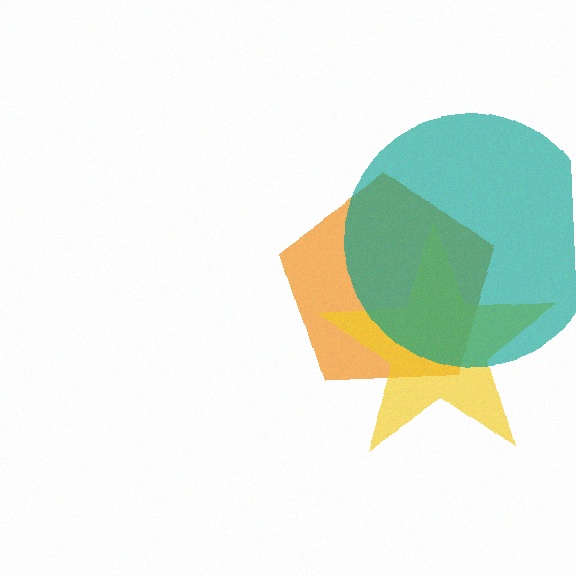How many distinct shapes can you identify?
There are 3 distinct shapes: an orange pentagon, a yellow star, a teal circle.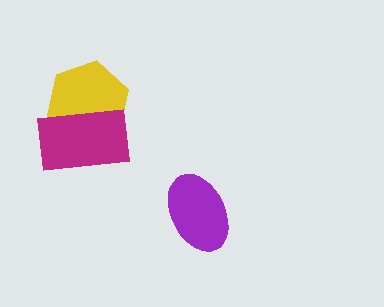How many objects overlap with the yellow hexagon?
1 object overlaps with the yellow hexagon.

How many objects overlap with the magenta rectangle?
1 object overlaps with the magenta rectangle.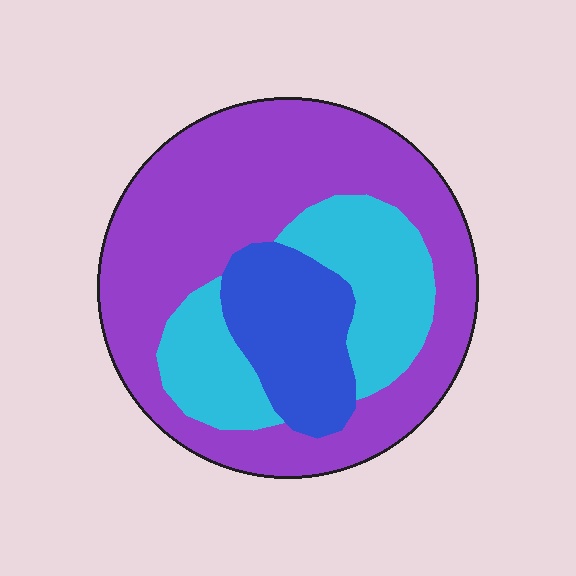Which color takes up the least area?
Blue, at roughly 15%.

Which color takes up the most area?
Purple, at roughly 60%.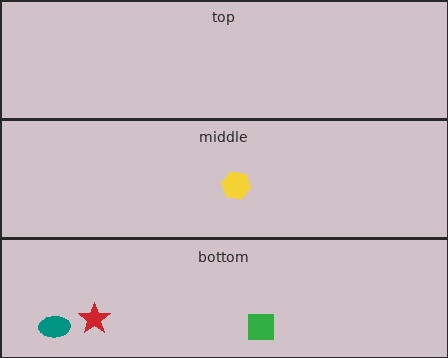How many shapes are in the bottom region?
3.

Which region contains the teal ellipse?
The bottom region.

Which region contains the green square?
The bottom region.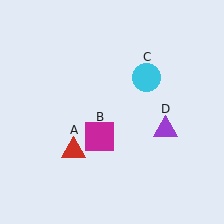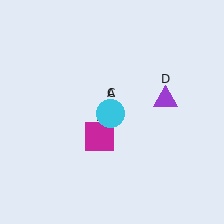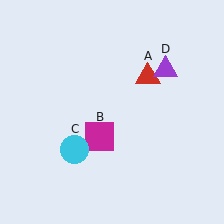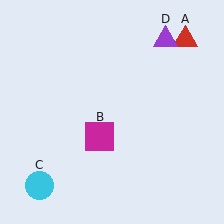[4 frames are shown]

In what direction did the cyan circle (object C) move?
The cyan circle (object C) moved down and to the left.